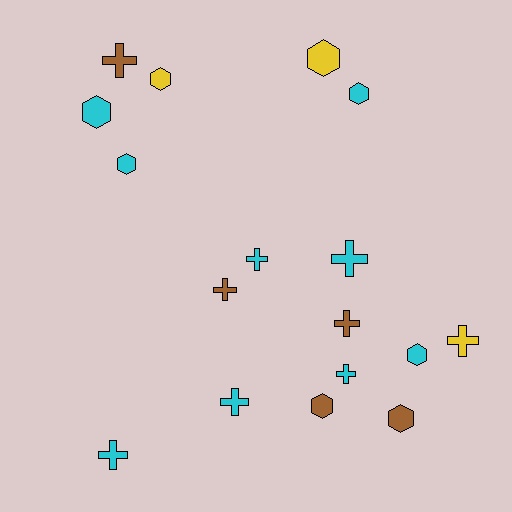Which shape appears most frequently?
Cross, with 9 objects.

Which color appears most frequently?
Cyan, with 9 objects.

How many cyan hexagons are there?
There are 4 cyan hexagons.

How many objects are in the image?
There are 17 objects.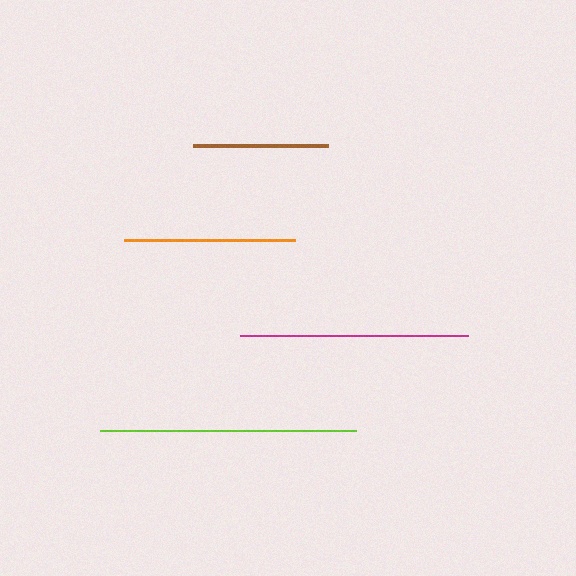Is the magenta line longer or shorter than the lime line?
The lime line is longer than the magenta line.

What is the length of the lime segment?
The lime segment is approximately 256 pixels long.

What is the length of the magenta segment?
The magenta segment is approximately 229 pixels long.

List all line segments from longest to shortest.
From longest to shortest: lime, magenta, orange, brown.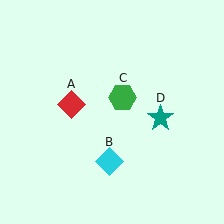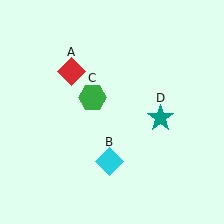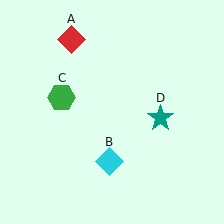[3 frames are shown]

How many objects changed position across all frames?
2 objects changed position: red diamond (object A), green hexagon (object C).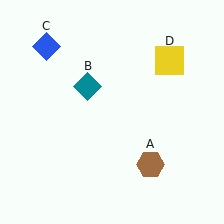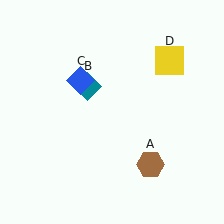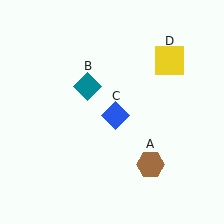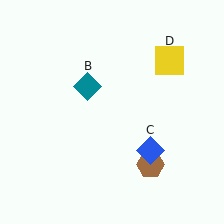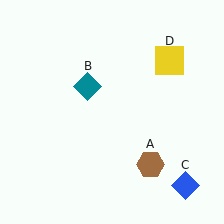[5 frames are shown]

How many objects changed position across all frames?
1 object changed position: blue diamond (object C).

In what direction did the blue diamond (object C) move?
The blue diamond (object C) moved down and to the right.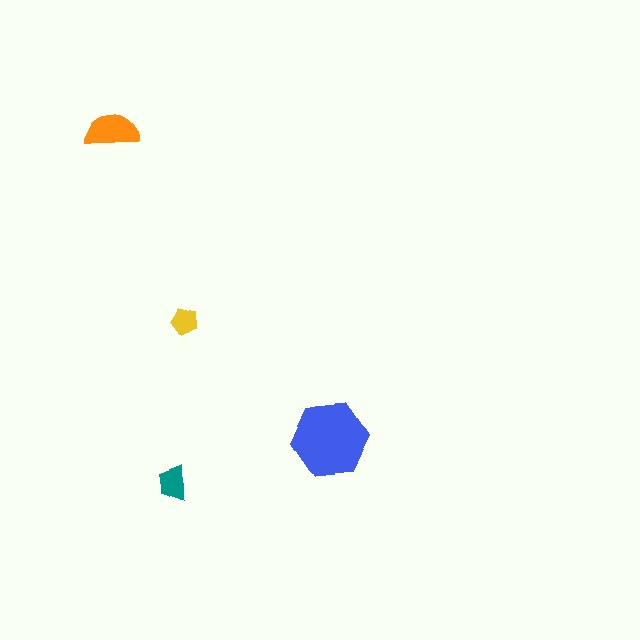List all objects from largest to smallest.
The blue hexagon, the orange semicircle, the teal trapezoid, the yellow pentagon.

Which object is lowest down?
The teal trapezoid is bottommost.